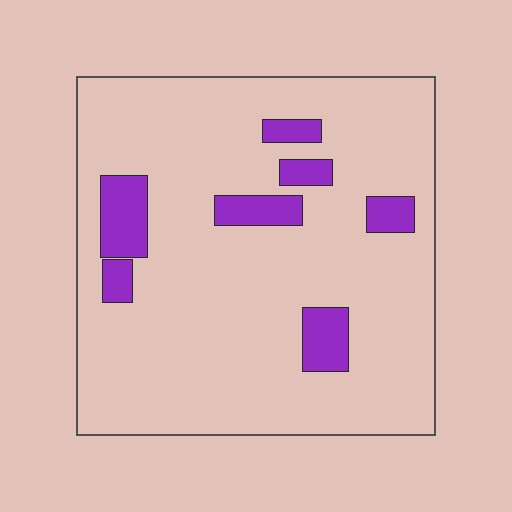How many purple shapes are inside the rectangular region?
7.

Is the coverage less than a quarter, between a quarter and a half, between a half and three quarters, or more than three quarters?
Less than a quarter.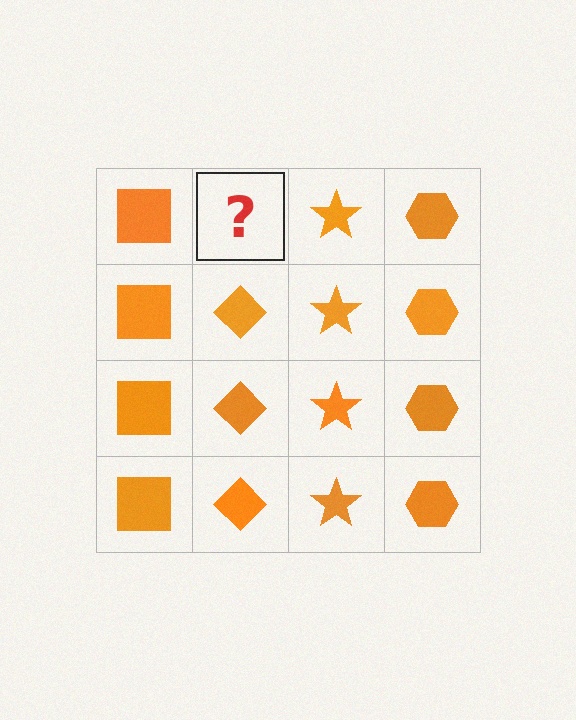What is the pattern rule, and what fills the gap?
The rule is that each column has a consistent shape. The gap should be filled with an orange diamond.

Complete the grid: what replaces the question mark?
The question mark should be replaced with an orange diamond.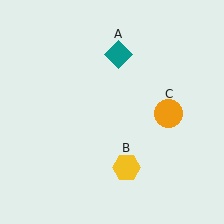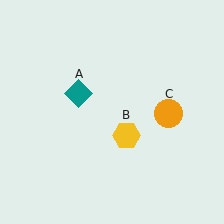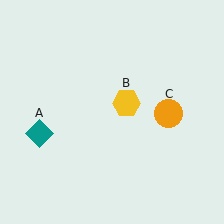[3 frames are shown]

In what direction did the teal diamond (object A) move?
The teal diamond (object A) moved down and to the left.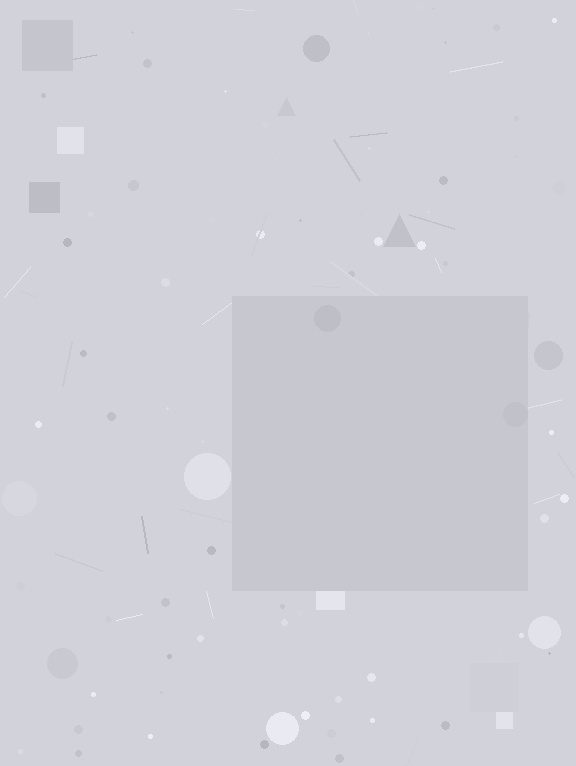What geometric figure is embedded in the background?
A square is embedded in the background.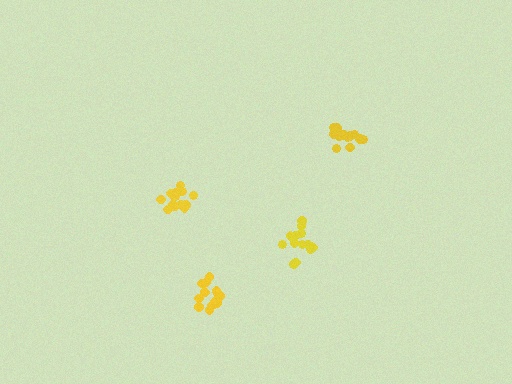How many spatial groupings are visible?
There are 4 spatial groupings.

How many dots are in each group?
Group 1: 15 dots, Group 2: 13 dots, Group 3: 16 dots, Group 4: 16 dots (60 total).